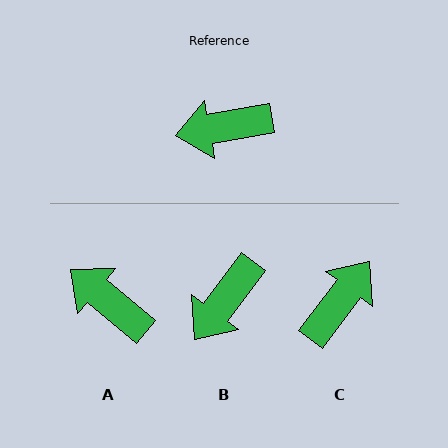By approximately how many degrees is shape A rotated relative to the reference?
Approximately 50 degrees clockwise.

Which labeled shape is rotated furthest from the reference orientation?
C, about 137 degrees away.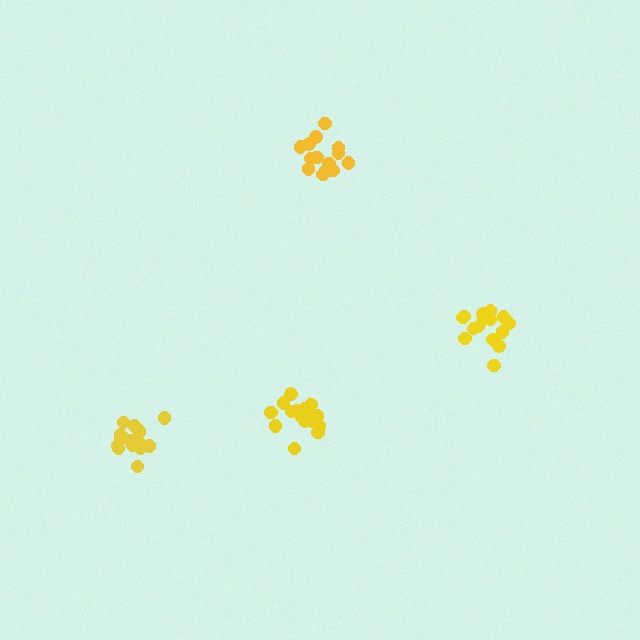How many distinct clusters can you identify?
There are 4 distinct clusters.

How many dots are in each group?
Group 1: 18 dots, Group 2: 14 dots, Group 3: 17 dots, Group 4: 17 dots (66 total).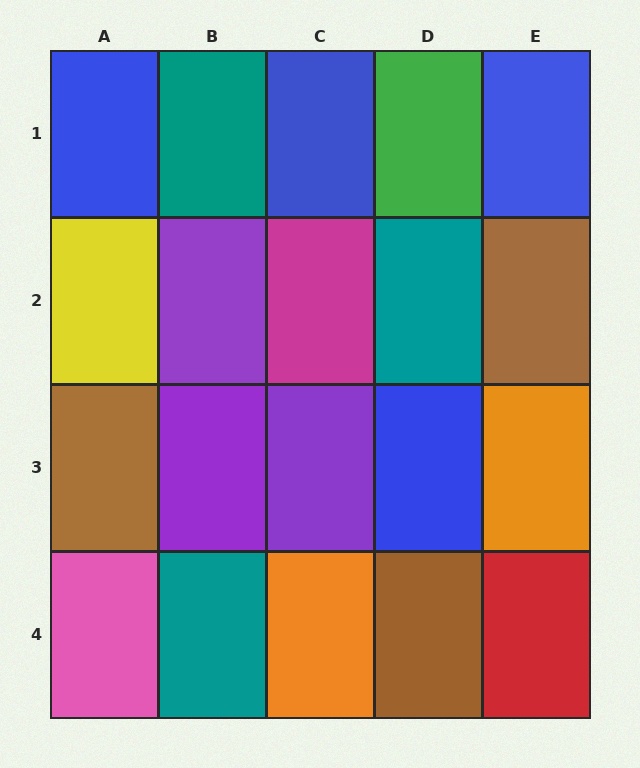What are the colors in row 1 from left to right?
Blue, teal, blue, green, blue.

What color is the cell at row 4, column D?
Brown.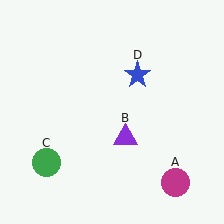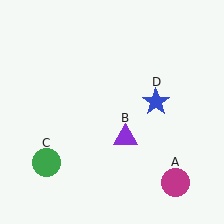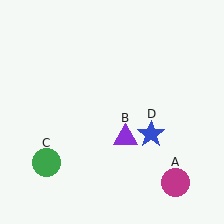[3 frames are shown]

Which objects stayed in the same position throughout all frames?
Magenta circle (object A) and purple triangle (object B) and green circle (object C) remained stationary.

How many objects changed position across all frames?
1 object changed position: blue star (object D).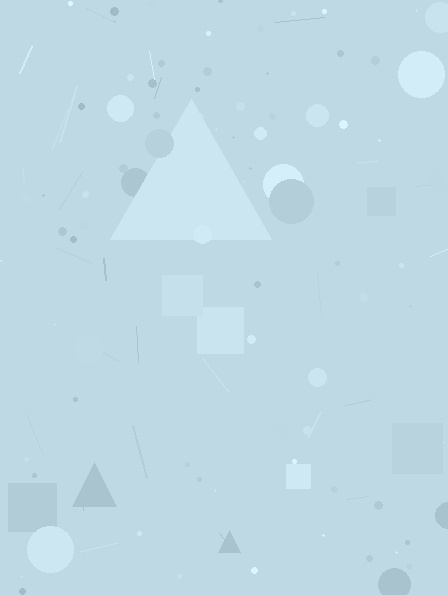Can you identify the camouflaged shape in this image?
The camouflaged shape is a triangle.